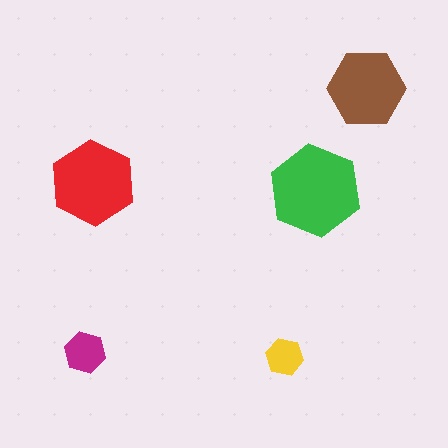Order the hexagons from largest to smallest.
the green one, the red one, the brown one, the magenta one, the yellow one.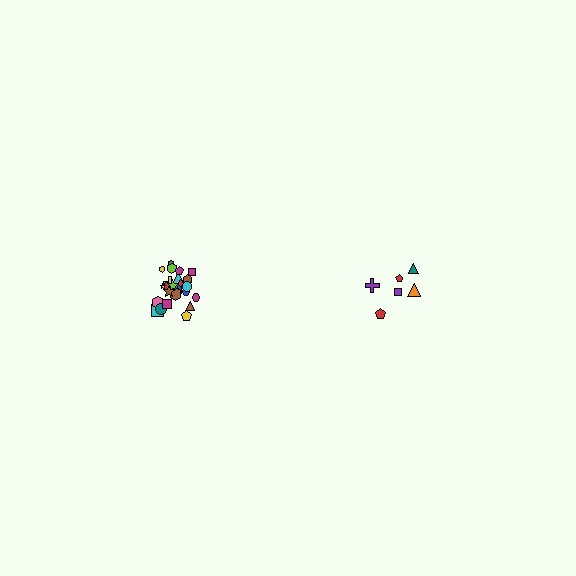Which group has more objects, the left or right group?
The left group.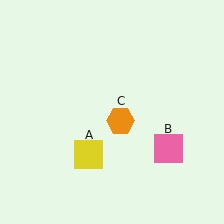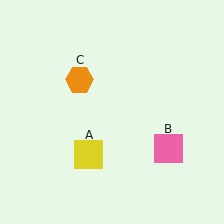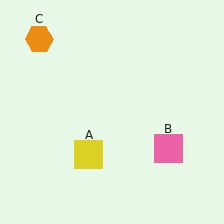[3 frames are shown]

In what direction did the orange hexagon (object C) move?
The orange hexagon (object C) moved up and to the left.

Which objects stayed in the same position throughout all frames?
Yellow square (object A) and pink square (object B) remained stationary.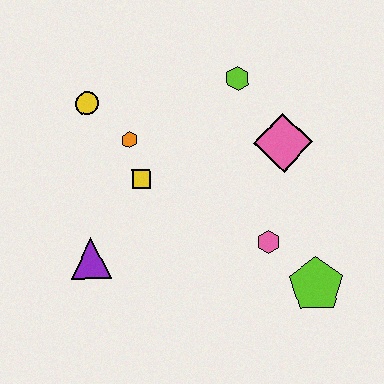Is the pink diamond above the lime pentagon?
Yes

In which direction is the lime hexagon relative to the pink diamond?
The lime hexagon is above the pink diamond.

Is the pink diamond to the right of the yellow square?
Yes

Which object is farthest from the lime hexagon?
The purple triangle is farthest from the lime hexagon.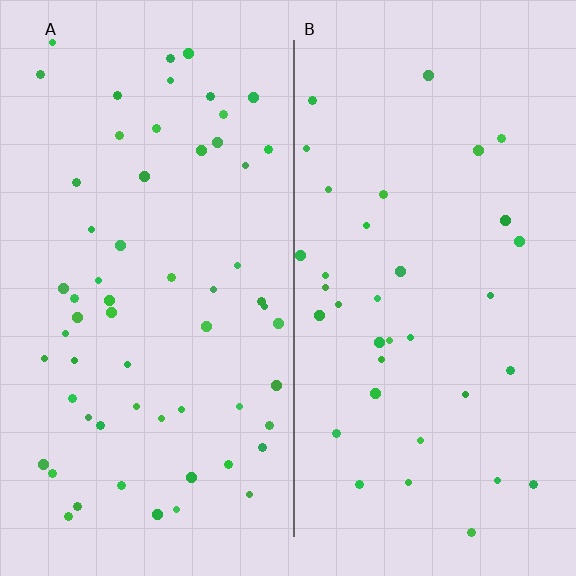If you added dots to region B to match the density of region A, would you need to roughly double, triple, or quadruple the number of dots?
Approximately double.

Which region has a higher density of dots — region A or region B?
A (the left).